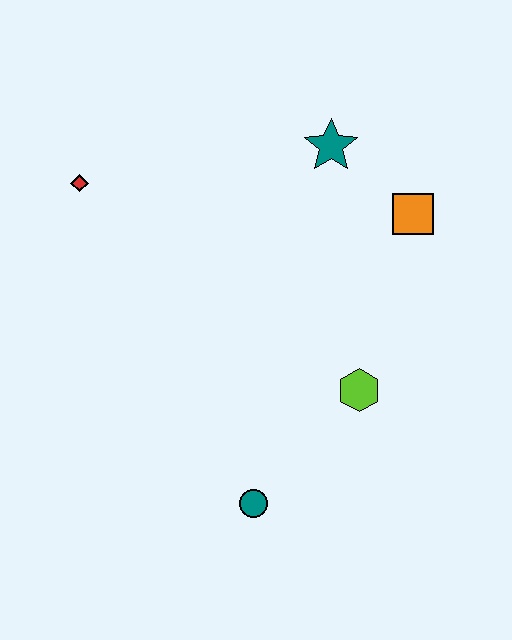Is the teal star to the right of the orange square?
No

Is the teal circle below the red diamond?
Yes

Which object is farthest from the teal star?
The teal circle is farthest from the teal star.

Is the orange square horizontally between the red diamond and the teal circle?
No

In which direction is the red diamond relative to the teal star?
The red diamond is to the left of the teal star.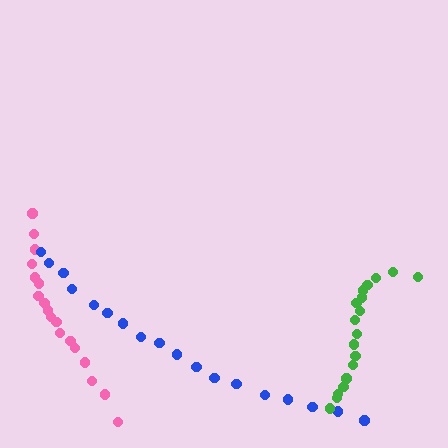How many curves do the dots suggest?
There are 3 distinct paths.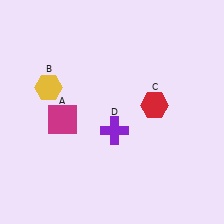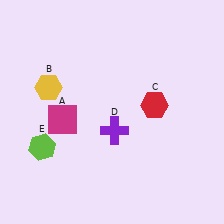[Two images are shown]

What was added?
A lime hexagon (E) was added in Image 2.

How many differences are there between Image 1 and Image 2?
There is 1 difference between the two images.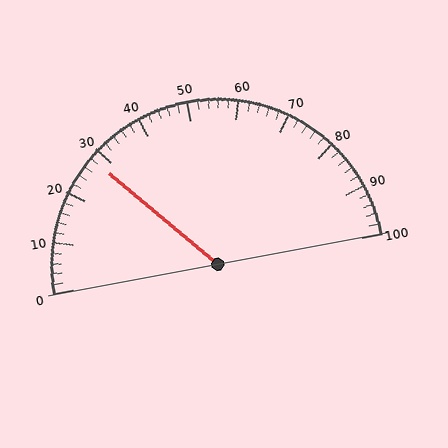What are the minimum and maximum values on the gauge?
The gauge ranges from 0 to 100.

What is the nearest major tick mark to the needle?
The nearest major tick mark is 30.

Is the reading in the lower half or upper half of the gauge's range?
The reading is in the lower half of the range (0 to 100).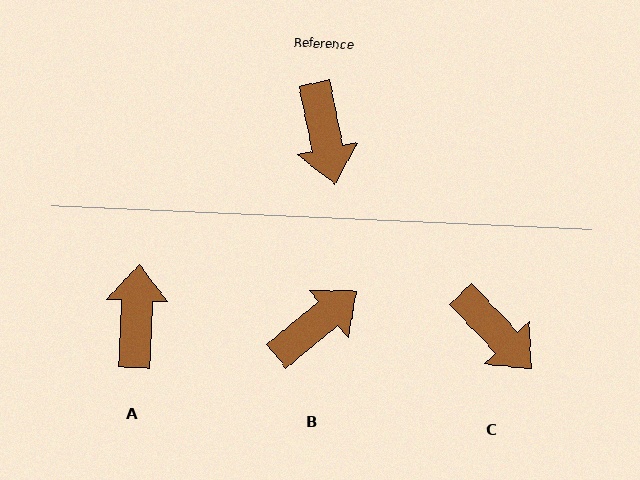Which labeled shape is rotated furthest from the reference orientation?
A, about 166 degrees away.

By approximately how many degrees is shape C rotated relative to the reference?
Approximately 32 degrees counter-clockwise.